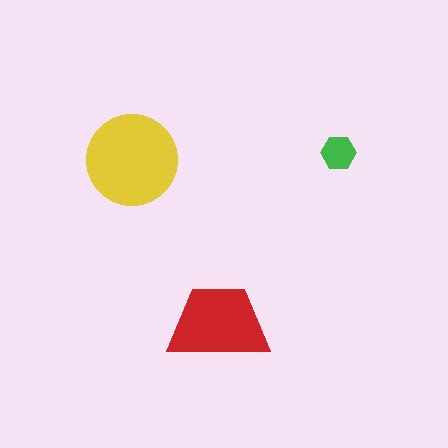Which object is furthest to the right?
The green hexagon is rightmost.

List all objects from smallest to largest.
The green hexagon, the red trapezoid, the yellow circle.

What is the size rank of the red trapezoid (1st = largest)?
2nd.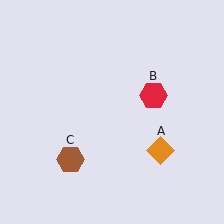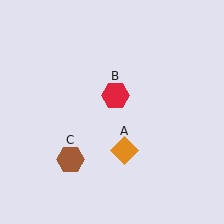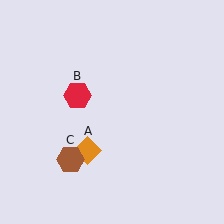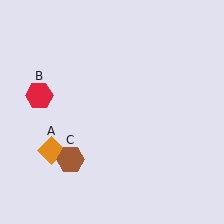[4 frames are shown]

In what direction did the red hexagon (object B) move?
The red hexagon (object B) moved left.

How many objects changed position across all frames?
2 objects changed position: orange diamond (object A), red hexagon (object B).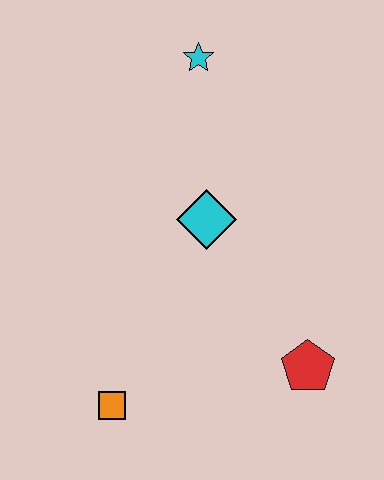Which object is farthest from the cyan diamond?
The orange square is farthest from the cyan diamond.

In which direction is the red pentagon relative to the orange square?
The red pentagon is to the right of the orange square.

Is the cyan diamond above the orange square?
Yes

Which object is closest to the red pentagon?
The cyan diamond is closest to the red pentagon.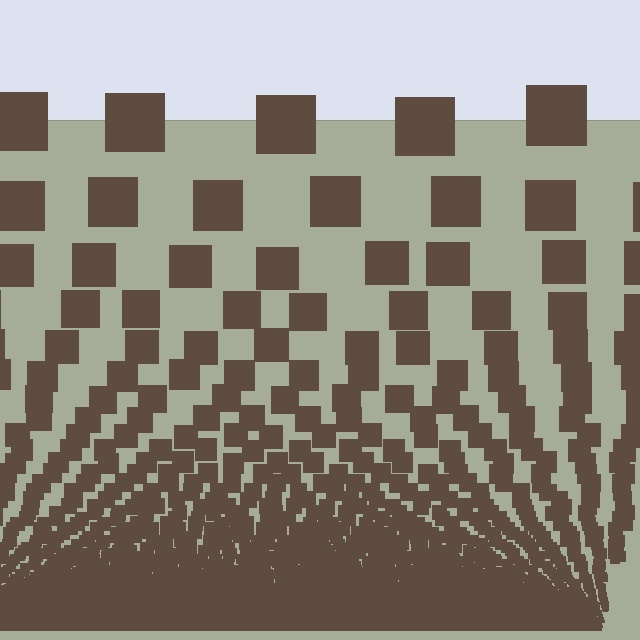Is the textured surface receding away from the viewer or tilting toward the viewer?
The surface appears to tilt toward the viewer. Texture elements get larger and sparser toward the top.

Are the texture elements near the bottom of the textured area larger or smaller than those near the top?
Smaller. The gradient is inverted — elements near the bottom are smaller and denser.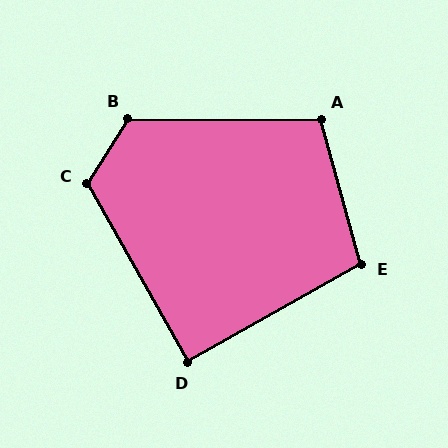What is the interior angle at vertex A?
Approximately 106 degrees (obtuse).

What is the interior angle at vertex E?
Approximately 104 degrees (obtuse).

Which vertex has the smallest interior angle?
D, at approximately 90 degrees.